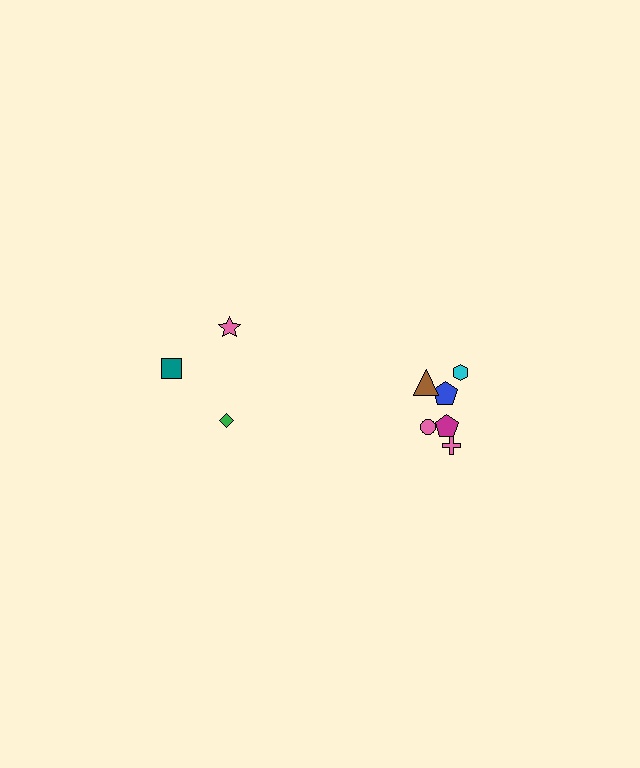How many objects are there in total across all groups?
There are 9 objects.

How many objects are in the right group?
There are 6 objects.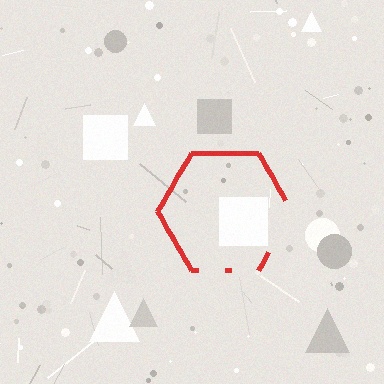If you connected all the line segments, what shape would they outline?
They would outline a hexagon.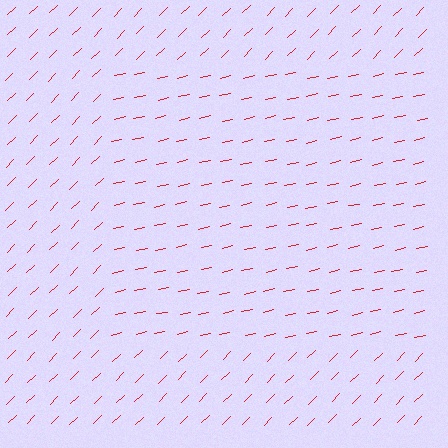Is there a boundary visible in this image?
Yes, there is a texture boundary formed by a change in line orientation.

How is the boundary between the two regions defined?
The boundary is defined purely by a change in line orientation (approximately 32 degrees difference). All lines are the same color and thickness.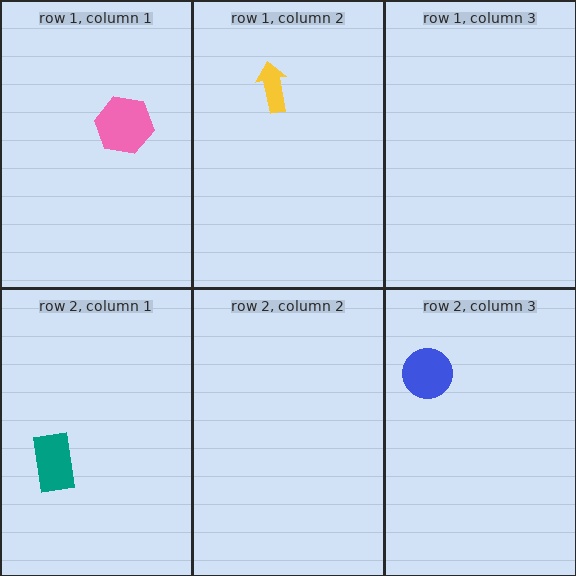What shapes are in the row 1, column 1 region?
The pink hexagon.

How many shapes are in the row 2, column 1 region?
1.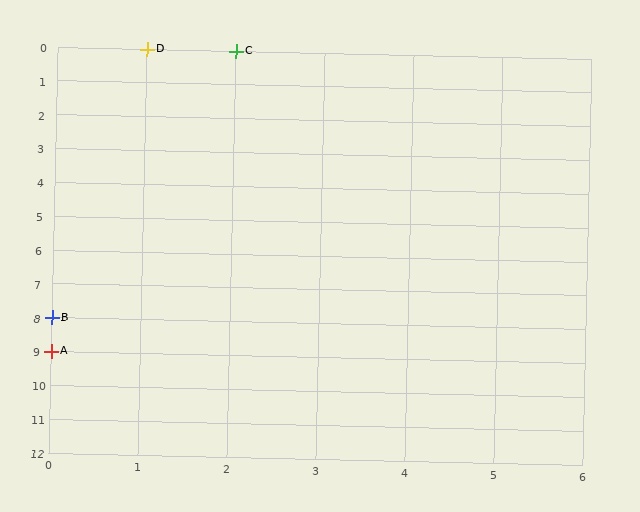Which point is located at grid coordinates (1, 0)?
Point D is at (1, 0).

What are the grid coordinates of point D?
Point D is at grid coordinates (1, 0).